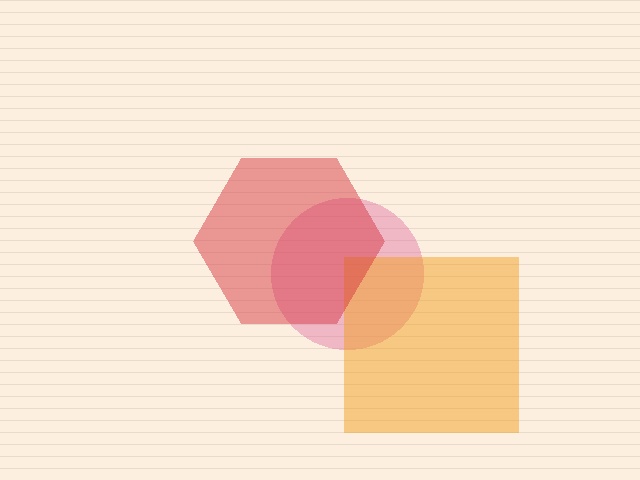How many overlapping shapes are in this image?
There are 3 overlapping shapes in the image.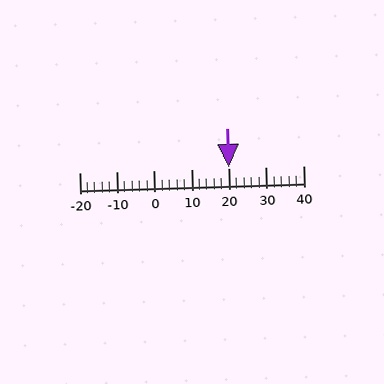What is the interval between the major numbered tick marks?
The major tick marks are spaced 10 units apart.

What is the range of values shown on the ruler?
The ruler shows values from -20 to 40.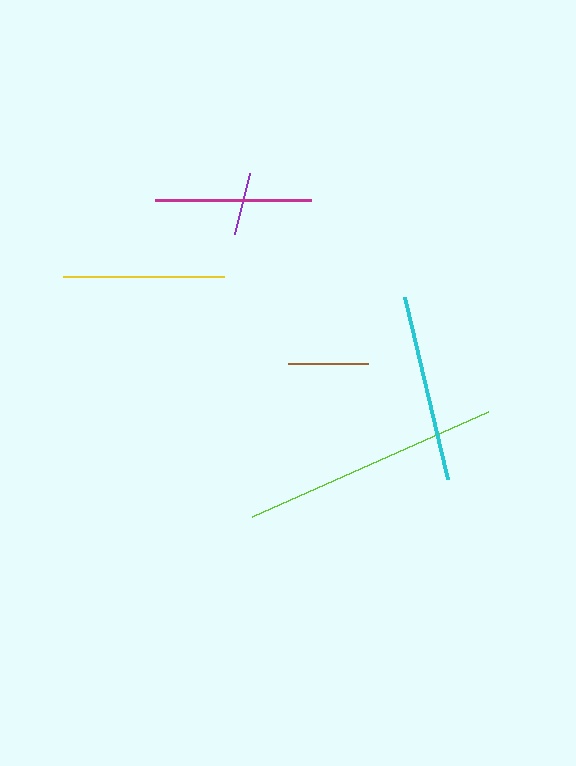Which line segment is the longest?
The lime line is the longest at approximately 258 pixels.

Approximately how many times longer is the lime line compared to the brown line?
The lime line is approximately 3.2 times the length of the brown line.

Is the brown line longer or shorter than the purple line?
The brown line is longer than the purple line.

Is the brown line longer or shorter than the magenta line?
The magenta line is longer than the brown line.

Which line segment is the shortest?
The purple line is the shortest at approximately 62 pixels.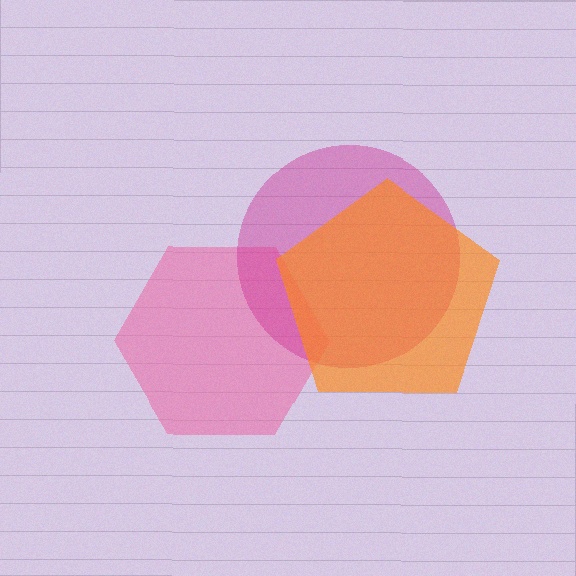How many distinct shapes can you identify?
There are 3 distinct shapes: a pink hexagon, a magenta circle, an orange pentagon.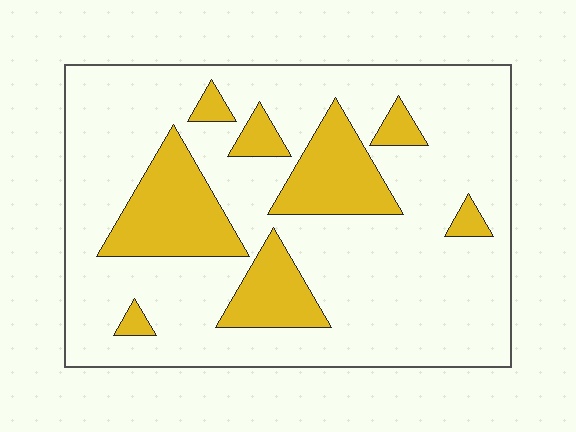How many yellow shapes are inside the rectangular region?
8.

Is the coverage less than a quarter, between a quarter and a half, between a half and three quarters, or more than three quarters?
Less than a quarter.